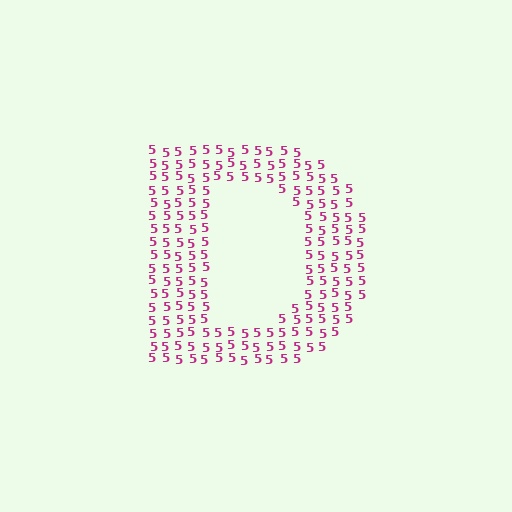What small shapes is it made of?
It is made of small digit 5's.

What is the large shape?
The large shape is the letter D.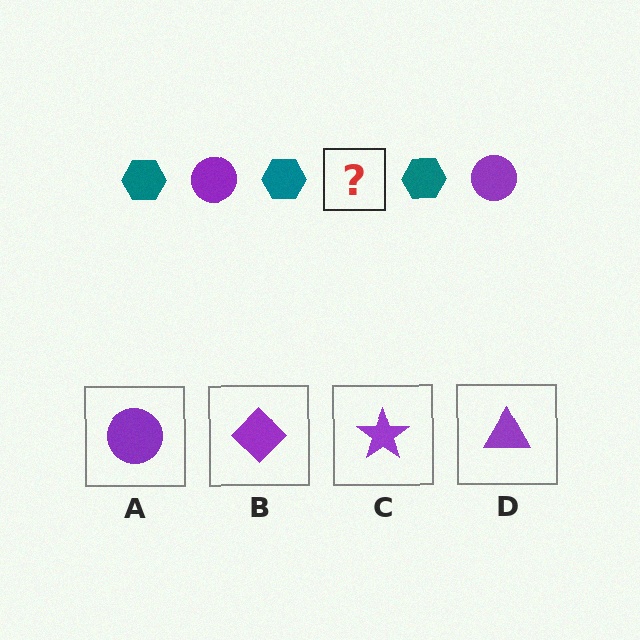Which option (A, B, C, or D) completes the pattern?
A.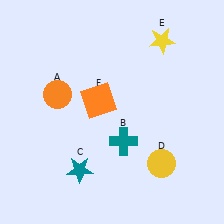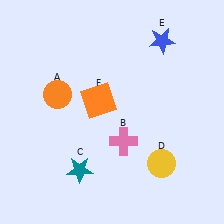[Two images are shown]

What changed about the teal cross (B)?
In Image 1, B is teal. In Image 2, it changed to pink.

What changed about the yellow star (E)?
In Image 1, E is yellow. In Image 2, it changed to blue.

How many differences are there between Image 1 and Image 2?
There are 2 differences between the two images.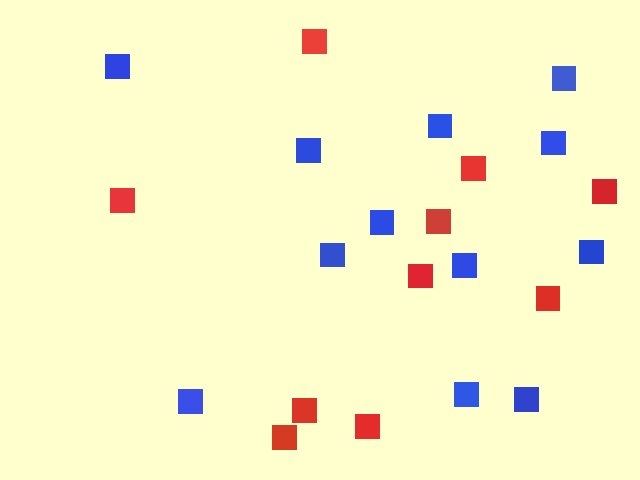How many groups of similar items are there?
There are 2 groups: one group of red squares (10) and one group of blue squares (12).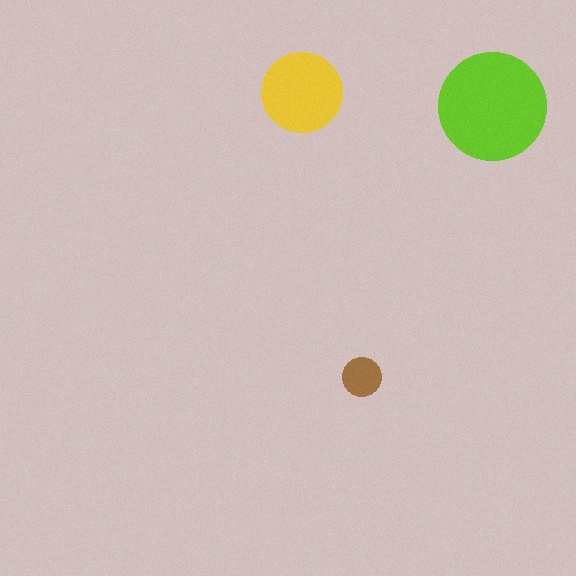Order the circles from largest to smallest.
the lime one, the yellow one, the brown one.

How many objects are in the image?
There are 3 objects in the image.